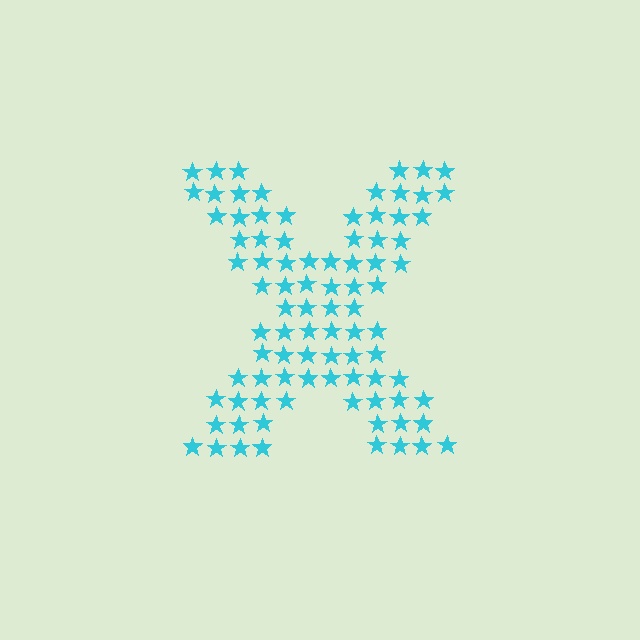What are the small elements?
The small elements are stars.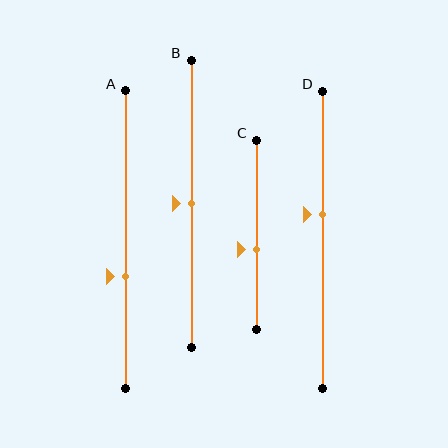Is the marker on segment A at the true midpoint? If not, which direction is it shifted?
No, the marker on segment A is shifted downward by about 12% of the segment length.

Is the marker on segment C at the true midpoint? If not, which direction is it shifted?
No, the marker on segment C is shifted downward by about 8% of the segment length.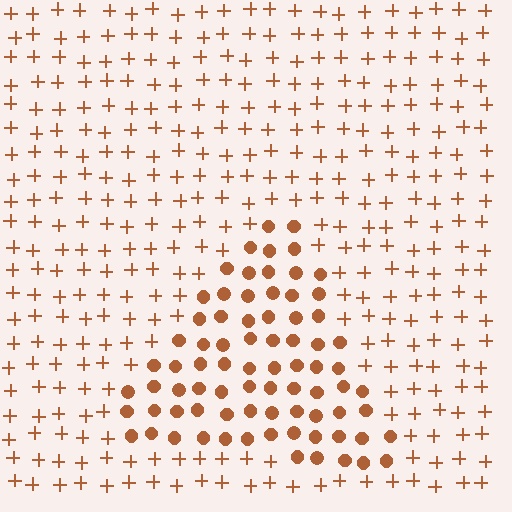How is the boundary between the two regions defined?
The boundary is defined by a change in element shape: circles inside vs. plus signs outside. All elements share the same color and spacing.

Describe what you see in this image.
The image is filled with small brown elements arranged in a uniform grid. A triangle-shaped region contains circles, while the surrounding area contains plus signs. The boundary is defined purely by the change in element shape.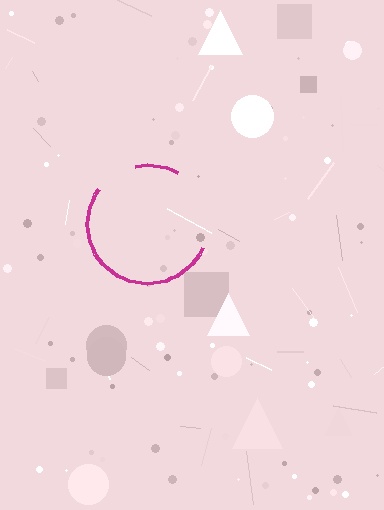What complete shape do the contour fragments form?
The contour fragments form a circle.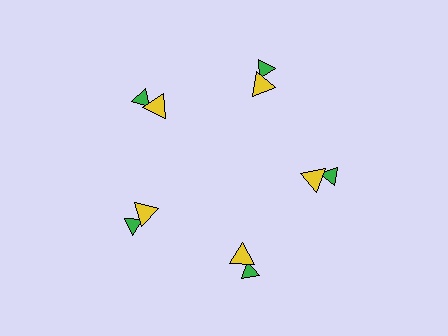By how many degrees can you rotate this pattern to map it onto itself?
The pattern maps onto itself every 72 degrees of rotation.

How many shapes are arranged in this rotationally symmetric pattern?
There are 10 shapes, arranged in 5 groups of 2.